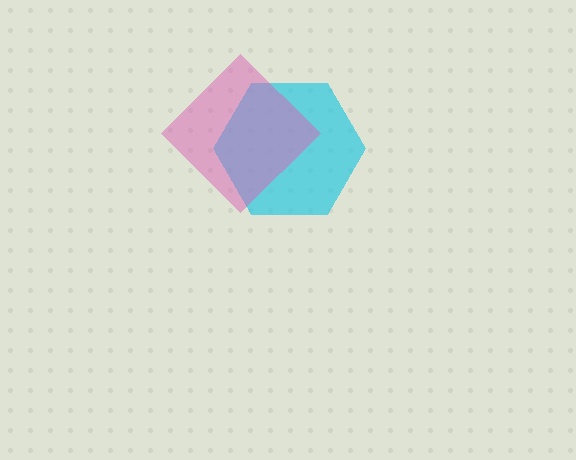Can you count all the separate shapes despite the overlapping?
Yes, there are 2 separate shapes.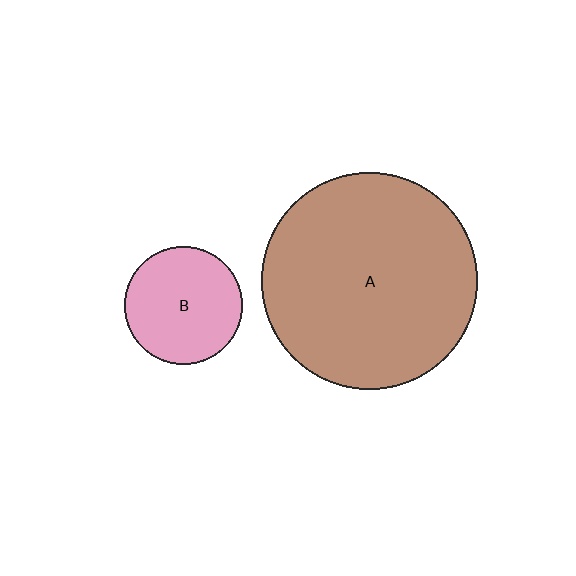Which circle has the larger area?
Circle A (brown).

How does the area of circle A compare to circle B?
Approximately 3.4 times.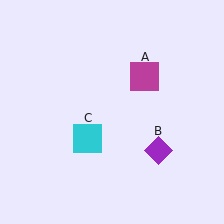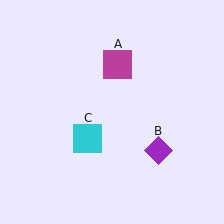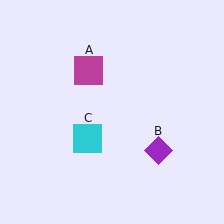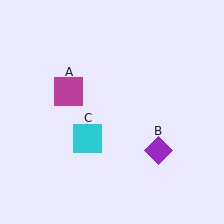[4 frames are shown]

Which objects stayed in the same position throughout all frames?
Purple diamond (object B) and cyan square (object C) remained stationary.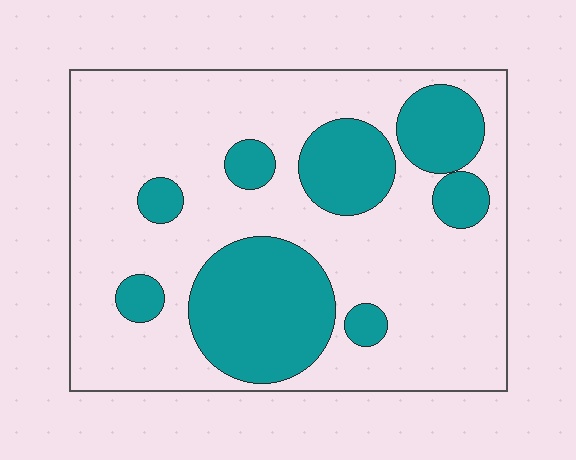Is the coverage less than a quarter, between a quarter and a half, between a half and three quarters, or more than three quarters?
Between a quarter and a half.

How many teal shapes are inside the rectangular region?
8.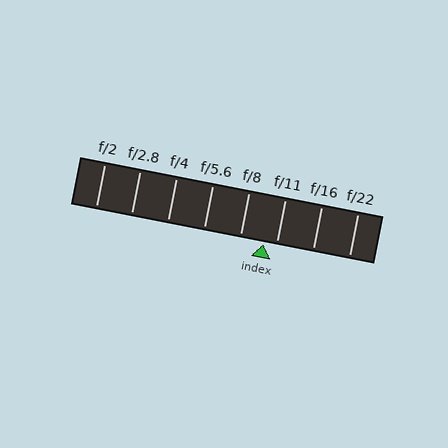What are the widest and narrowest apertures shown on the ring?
The widest aperture shown is f/2 and the narrowest is f/22.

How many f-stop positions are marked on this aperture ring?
There are 8 f-stop positions marked.